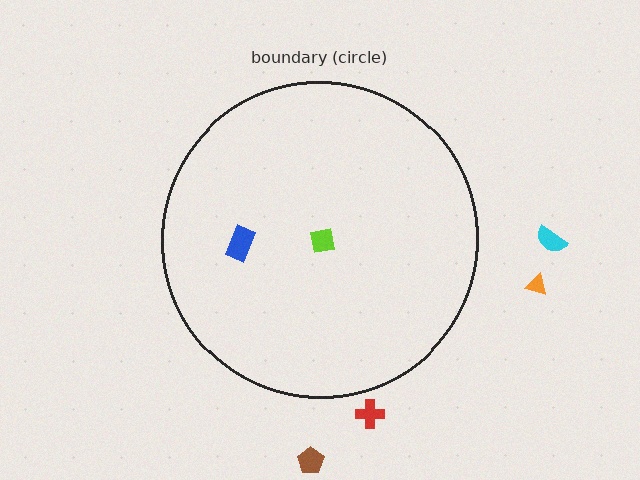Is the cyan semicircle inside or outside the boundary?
Outside.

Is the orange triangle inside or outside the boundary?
Outside.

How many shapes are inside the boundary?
2 inside, 4 outside.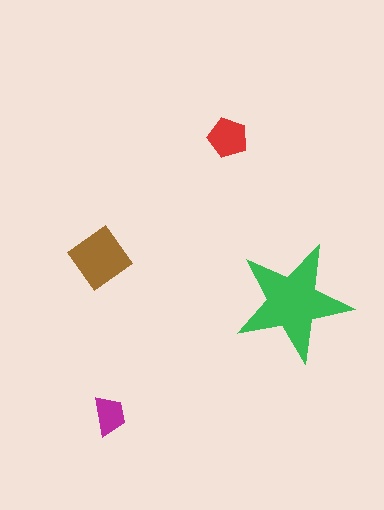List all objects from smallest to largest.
The magenta trapezoid, the red pentagon, the brown diamond, the green star.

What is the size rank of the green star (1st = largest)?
1st.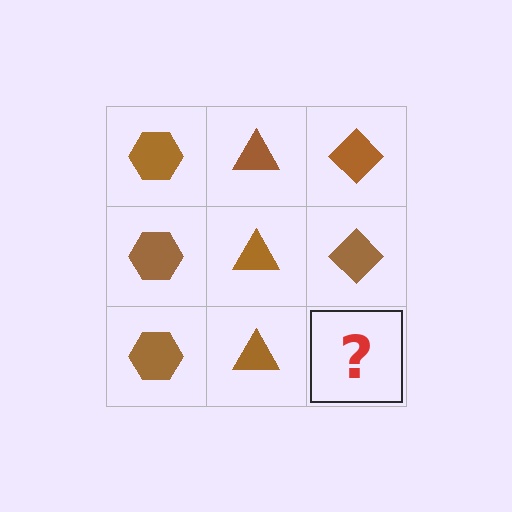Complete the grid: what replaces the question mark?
The question mark should be replaced with a brown diamond.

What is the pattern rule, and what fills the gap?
The rule is that each column has a consistent shape. The gap should be filled with a brown diamond.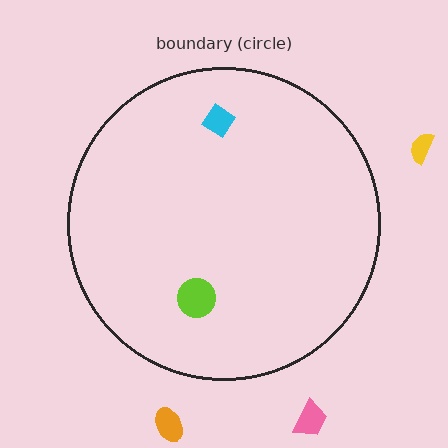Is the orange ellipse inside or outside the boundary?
Outside.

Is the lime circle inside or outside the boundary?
Inside.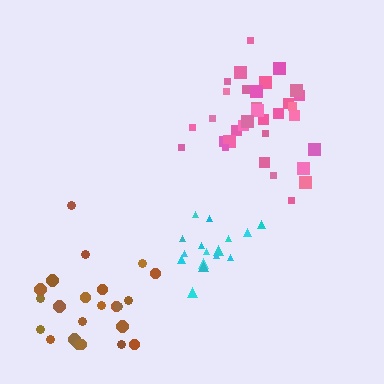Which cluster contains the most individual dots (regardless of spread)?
Pink (33).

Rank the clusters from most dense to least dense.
cyan, pink, brown.